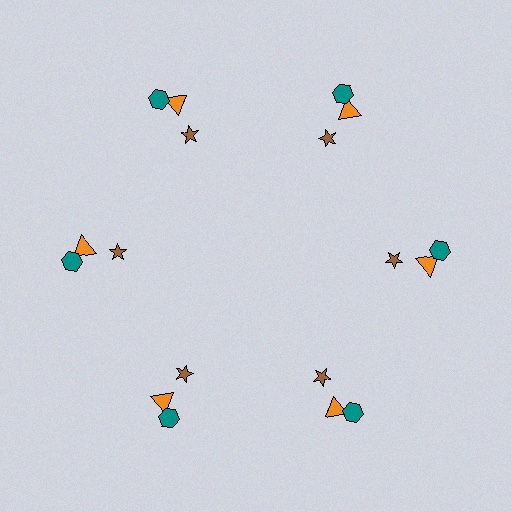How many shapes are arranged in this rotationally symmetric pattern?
There are 18 shapes, arranged in 6 groups of 3.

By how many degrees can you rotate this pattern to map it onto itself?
The pattern maps onto itself every 60 degrees of rotation.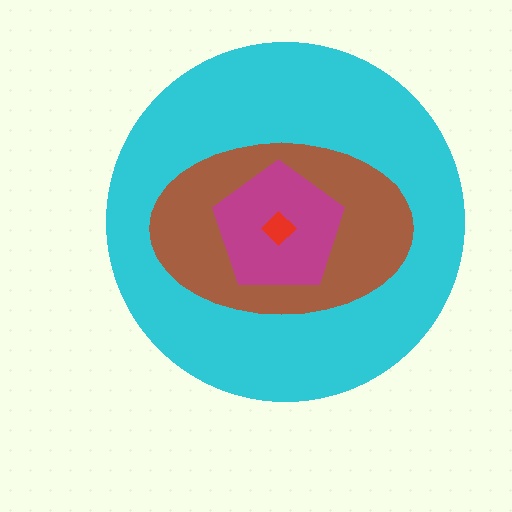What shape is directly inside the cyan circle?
The brown ellipse.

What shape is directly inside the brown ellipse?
The magenta pentagon.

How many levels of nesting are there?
4.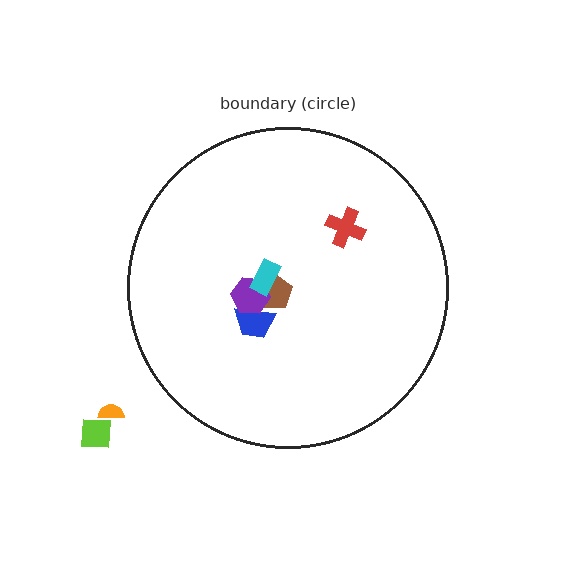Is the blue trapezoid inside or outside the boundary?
Inside.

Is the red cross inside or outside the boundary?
Inside.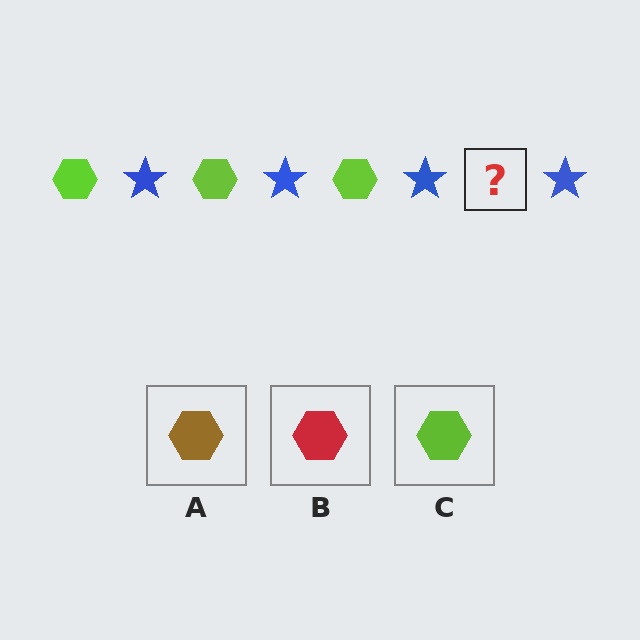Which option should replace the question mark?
Option C.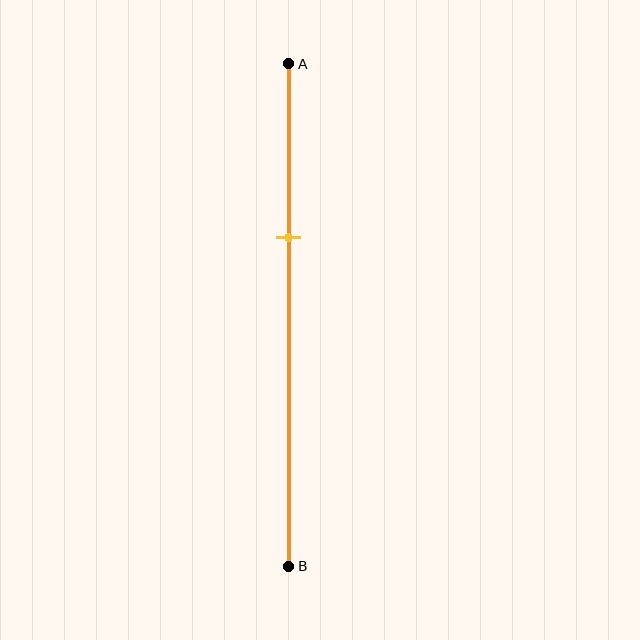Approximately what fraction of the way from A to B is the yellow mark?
The yellow mark is approximately 35% of the way from A to B.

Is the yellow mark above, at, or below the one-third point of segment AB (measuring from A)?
The yellow mark is approximately at the one-third point of segment AB.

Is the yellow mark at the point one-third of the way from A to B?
Yes, the mark is approximately at the one-third point.